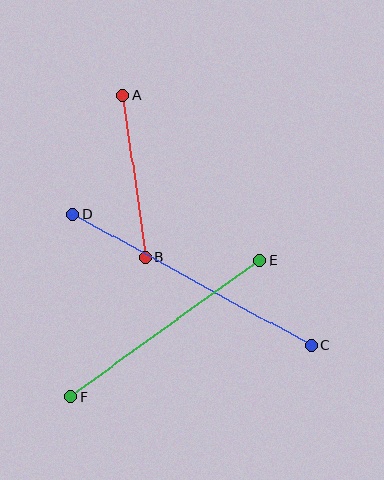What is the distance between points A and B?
The distance is approximately 163 pixels.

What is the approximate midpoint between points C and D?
The midpoint is at approximately (192, 280) pixels.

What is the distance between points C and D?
The distance is approximately 272 pixels.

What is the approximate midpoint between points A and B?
The midpoint is at approximately (134, 177) pixels.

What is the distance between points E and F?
The distance is approximately 233 pixels.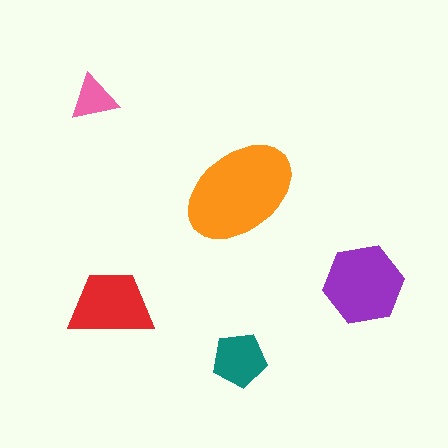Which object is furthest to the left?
The pink triangle is leftmost.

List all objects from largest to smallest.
The orange ellipse, the purple hexagon, the red trapezoid, the teal pentagon, the pink triangle.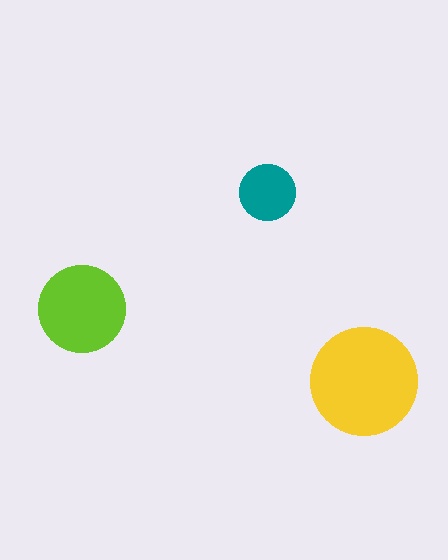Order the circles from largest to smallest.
the yellow one, the lime one, the teal one.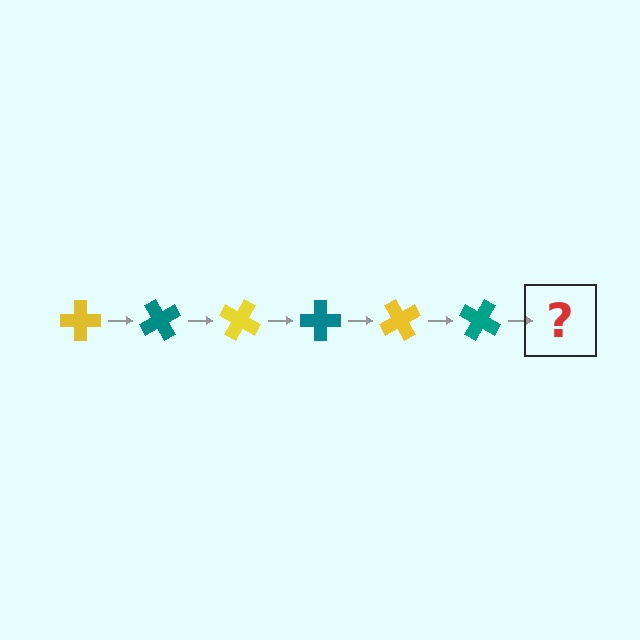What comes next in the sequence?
The next element should be a yellow cross, rotated 360 degrees from the start.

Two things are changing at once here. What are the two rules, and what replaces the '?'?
The two rules are that it rotates 60 degrees each step and the color cycles through yellow and teal. The '?' should be a yellow cross, rotated 360 degrees from the start.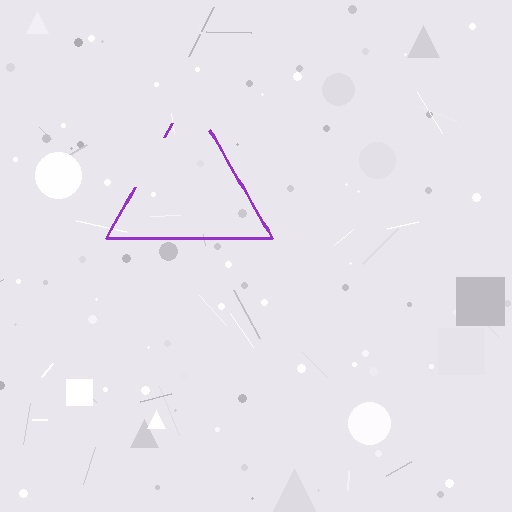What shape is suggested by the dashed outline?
The dashed outline suggests a triangle.